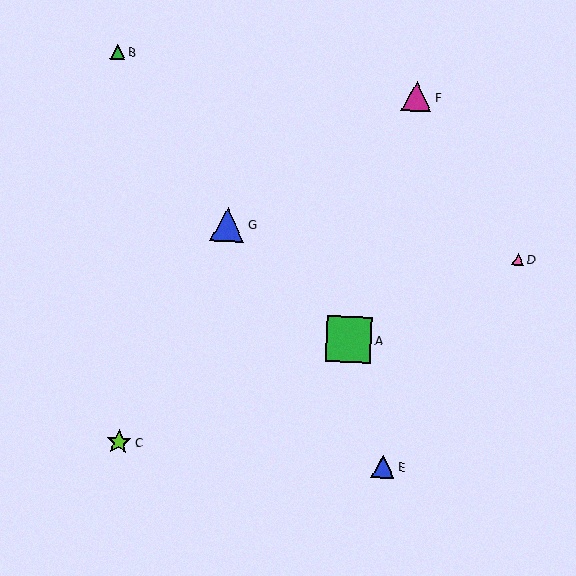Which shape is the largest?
The green square (labeled A) is the largest.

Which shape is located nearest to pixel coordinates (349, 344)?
The green square (labeled A) at (349, 340) is nearest to that location.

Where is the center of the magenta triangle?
The center of the magenta triangle is at (417, 97).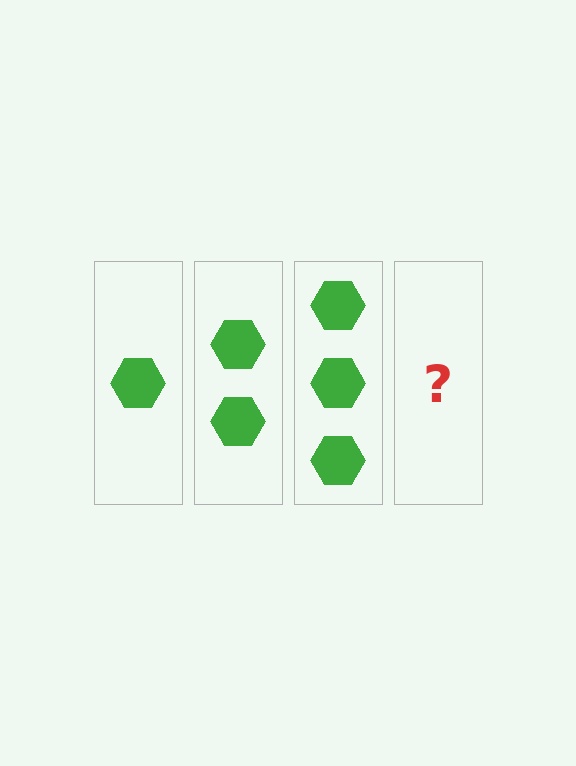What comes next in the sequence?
The next element should be 4 hexagons.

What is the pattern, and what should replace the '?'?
The pattern is that each step adds one more hexagon. The '?' should be 4 hexagons.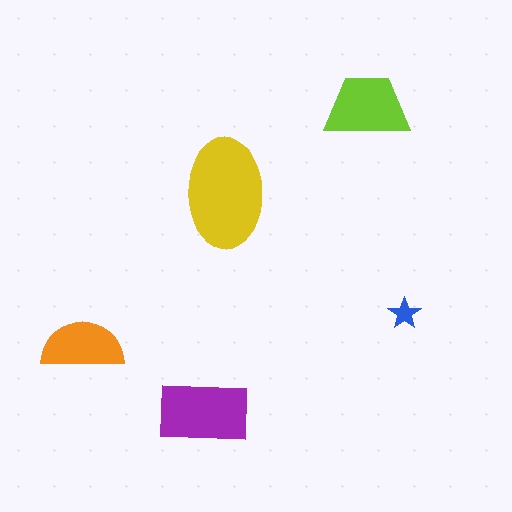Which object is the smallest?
The blue star.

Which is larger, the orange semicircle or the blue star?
The orange semicircle.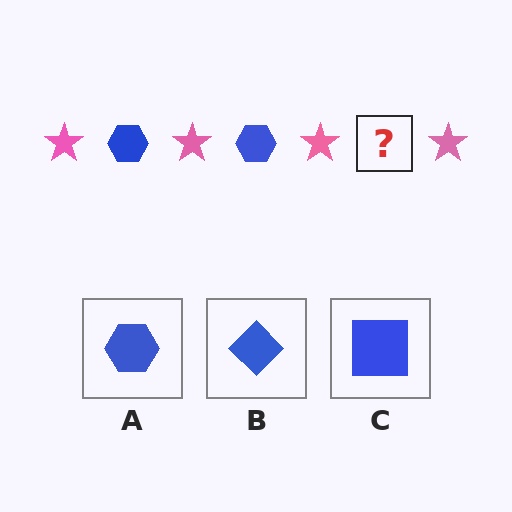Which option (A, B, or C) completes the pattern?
A.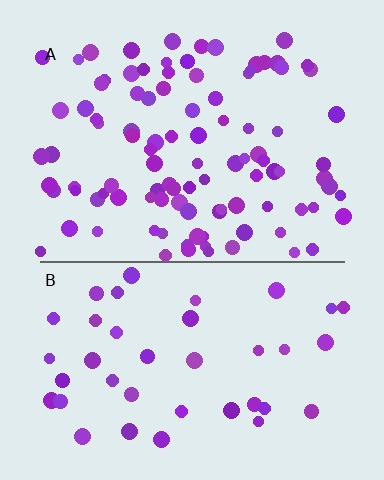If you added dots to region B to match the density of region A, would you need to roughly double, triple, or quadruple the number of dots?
Approximately double.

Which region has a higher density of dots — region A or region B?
A (the top).